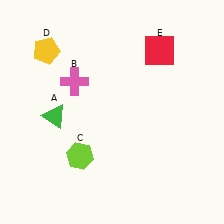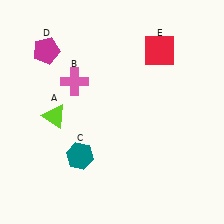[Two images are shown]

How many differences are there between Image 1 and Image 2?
There are 3 differences between the two images.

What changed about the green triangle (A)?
In Image 1, A is green. In Image 2, it changed to lime.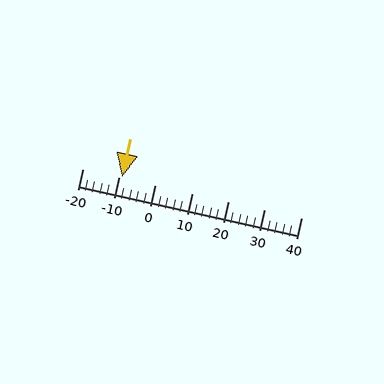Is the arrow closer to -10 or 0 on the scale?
The arrow is closer to -10.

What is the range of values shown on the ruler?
The ruler shows values from -20 to 40.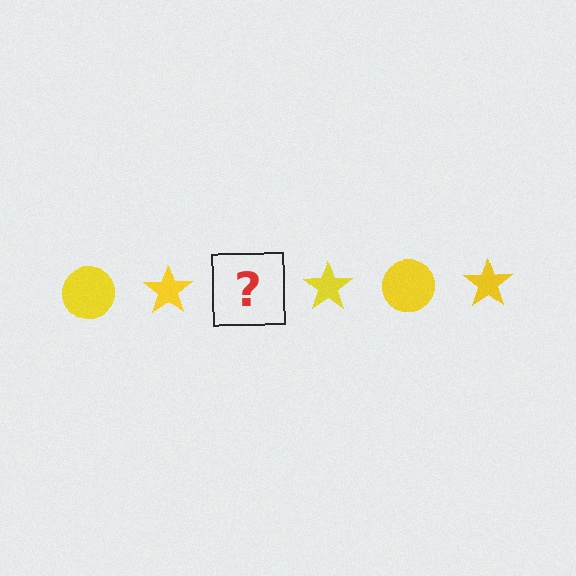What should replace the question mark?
The question mark should be replaced with a yellow circle.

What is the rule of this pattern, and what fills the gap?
The rule is that the pattern cycles through circle, star shapes in yellow. The gap should be filled with a yellow circle.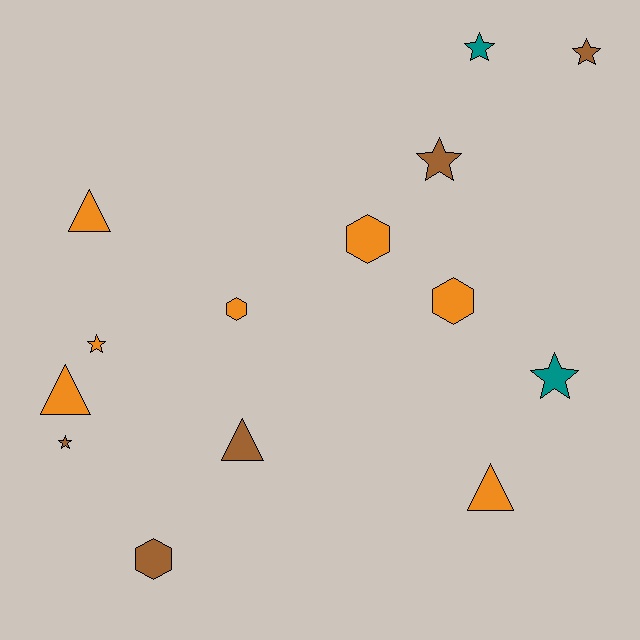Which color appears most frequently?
Orange, with 7 objects.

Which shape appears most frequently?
Star, with 6 objects.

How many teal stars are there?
There are 2 teal stars.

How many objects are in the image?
There are 14 objects.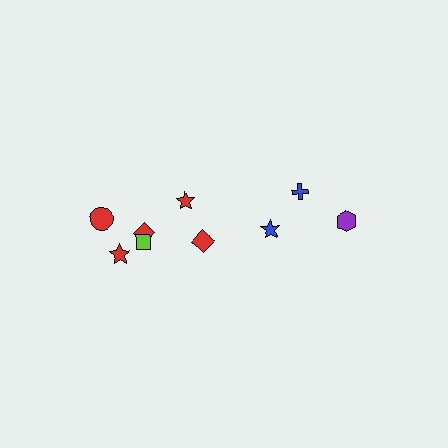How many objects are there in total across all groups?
There are 9 objects.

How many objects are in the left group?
There are 6 objects.